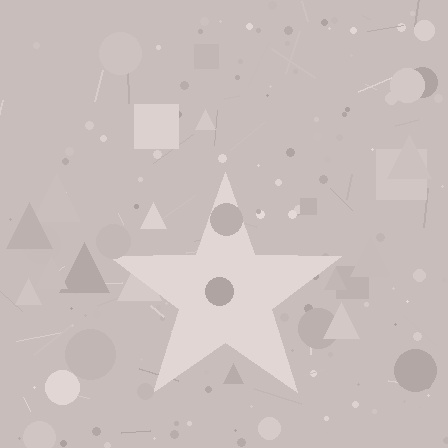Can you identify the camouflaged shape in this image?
The camouflaged shape is a star.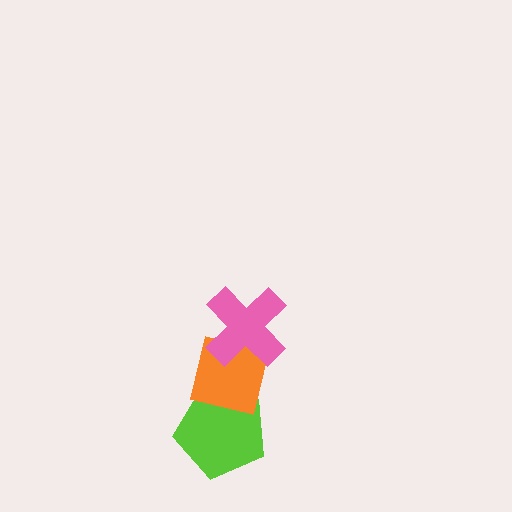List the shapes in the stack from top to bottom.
From top to bottom: the pink cross, the orange square, the lime pentagon.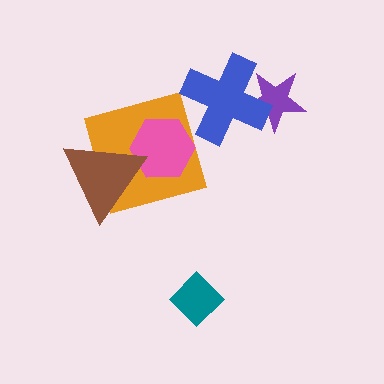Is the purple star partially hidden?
Yes, it is partially covered by another shape.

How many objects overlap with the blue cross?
1 object overlaps with the blue cross.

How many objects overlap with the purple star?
1 object overlaps with the purple star.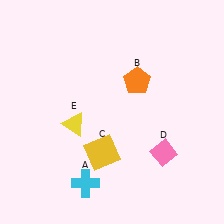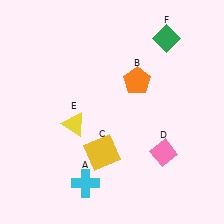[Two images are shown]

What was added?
A green diamond (F) was added in Image 2.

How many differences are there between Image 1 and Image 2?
There is 1 difference between the two images.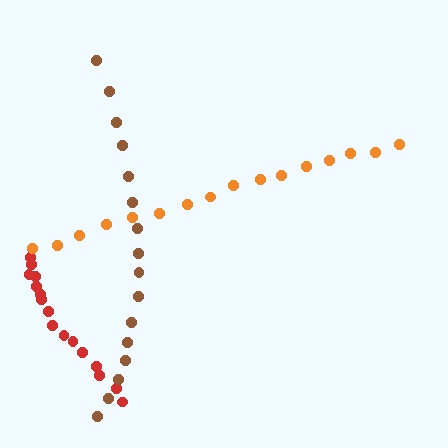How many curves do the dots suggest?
There are 3 distinct paths.